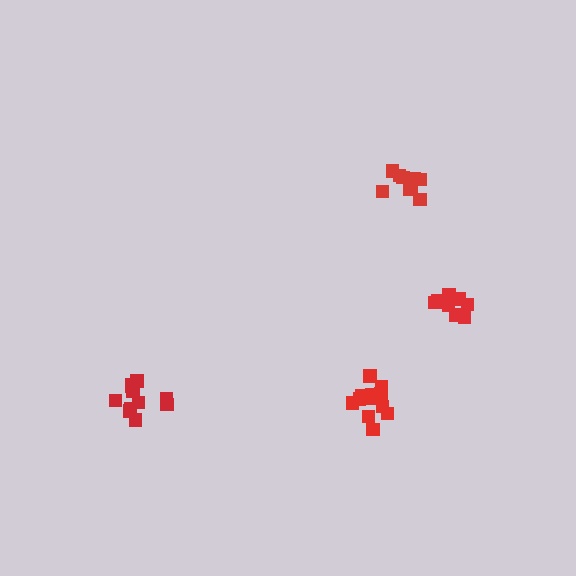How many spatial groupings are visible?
There are 4 spatial groupings.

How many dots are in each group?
Group 1: 9 dots, Group 2: 9 dots, Group 3: 12 dots, Group 4: 12 dots (42 total).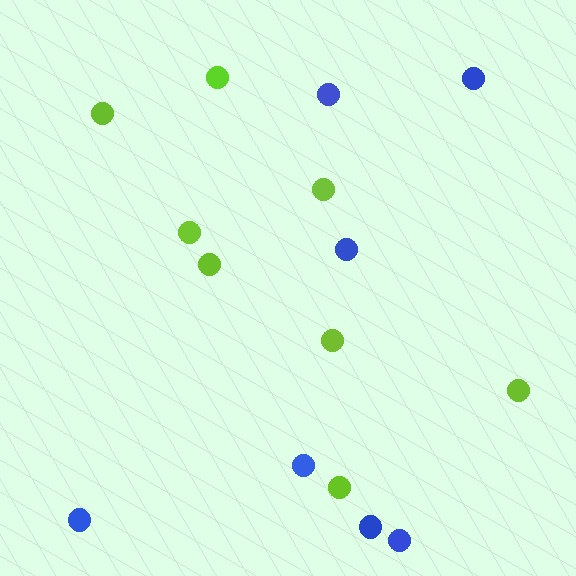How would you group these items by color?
There are 2 groups: one group of blue circles (7) and one group of lime circles (8).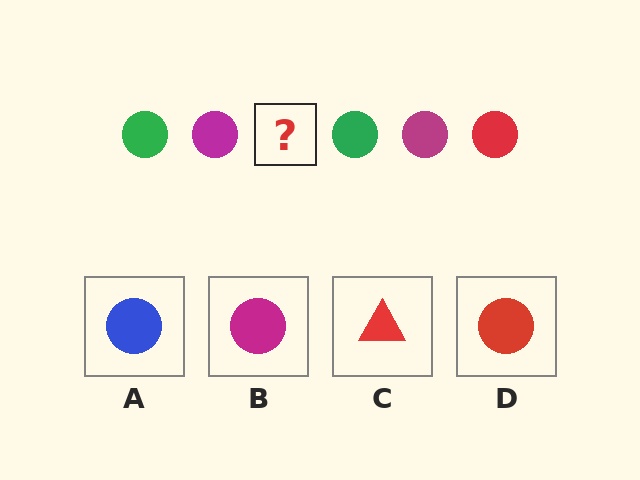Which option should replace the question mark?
Option D.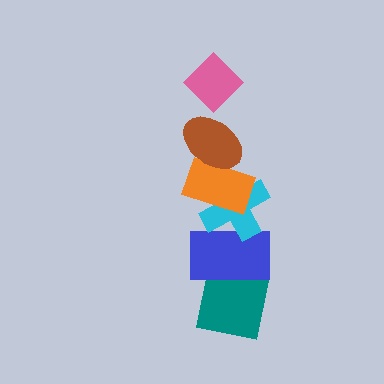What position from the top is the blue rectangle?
The blue rectangle is 5th from the top.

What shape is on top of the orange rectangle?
The brown ellipse is on top of the orange rectangle.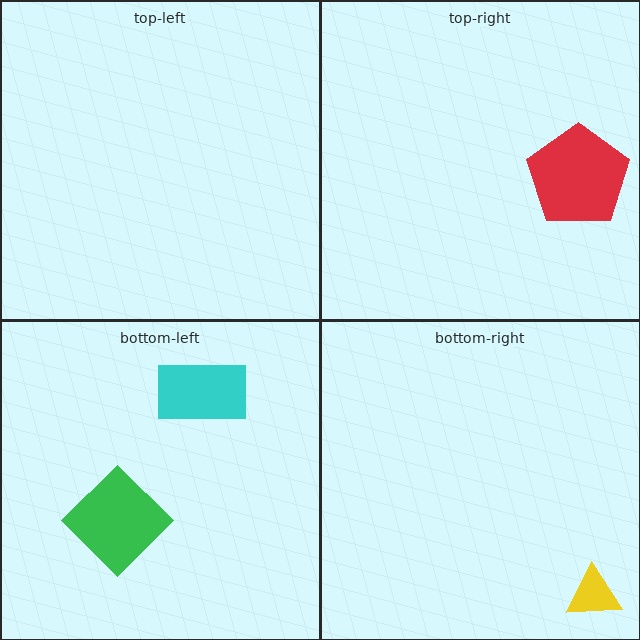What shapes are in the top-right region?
The red pentagon.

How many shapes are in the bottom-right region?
1.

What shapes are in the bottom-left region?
The cyan rectangle, the green diamond.